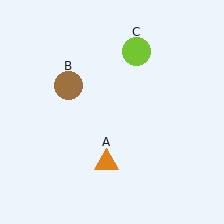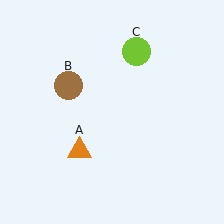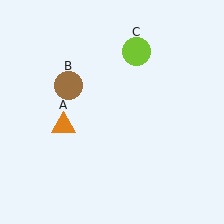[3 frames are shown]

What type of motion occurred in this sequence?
The orange triangle (object A) rotated clockwise around the center of the scene.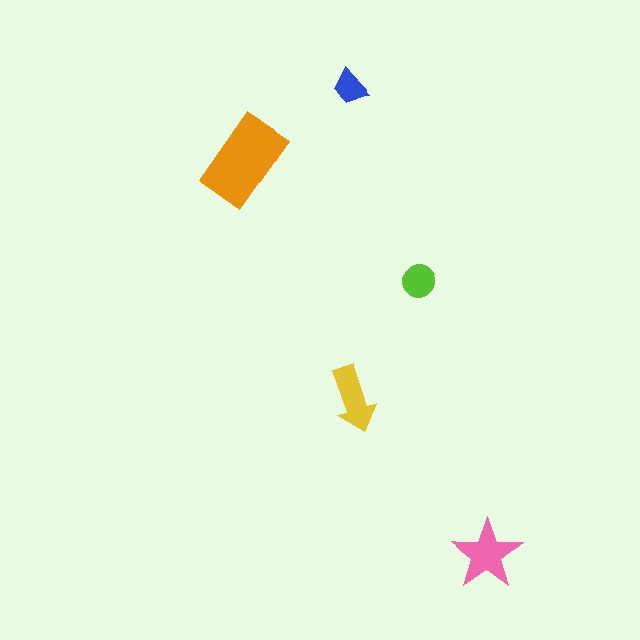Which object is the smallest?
The blue trapezoid.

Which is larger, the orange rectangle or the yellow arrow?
The orange rectangle.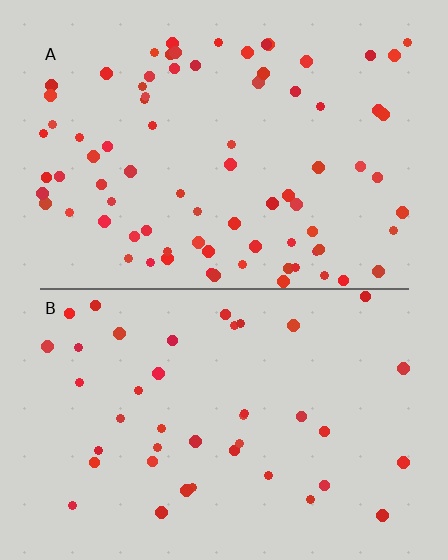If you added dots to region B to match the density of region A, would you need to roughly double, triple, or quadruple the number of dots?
Approximately double.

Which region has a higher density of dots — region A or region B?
A (the top).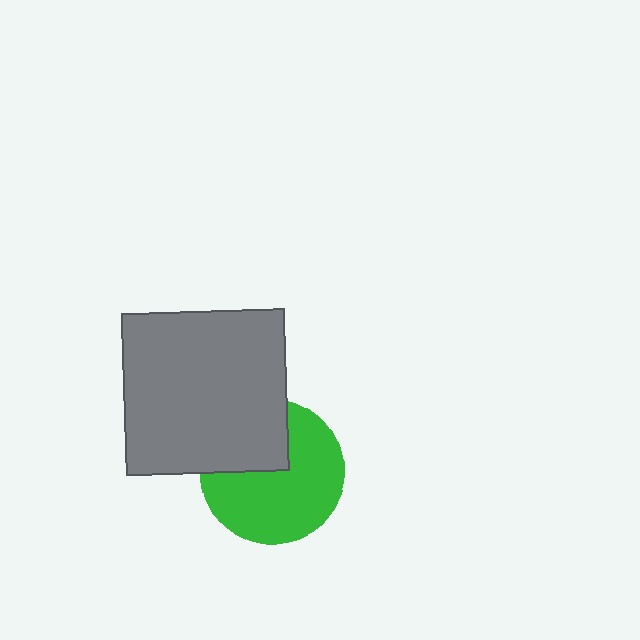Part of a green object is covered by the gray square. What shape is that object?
It is a circle.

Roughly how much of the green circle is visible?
Most of it is visible (roughly 68%).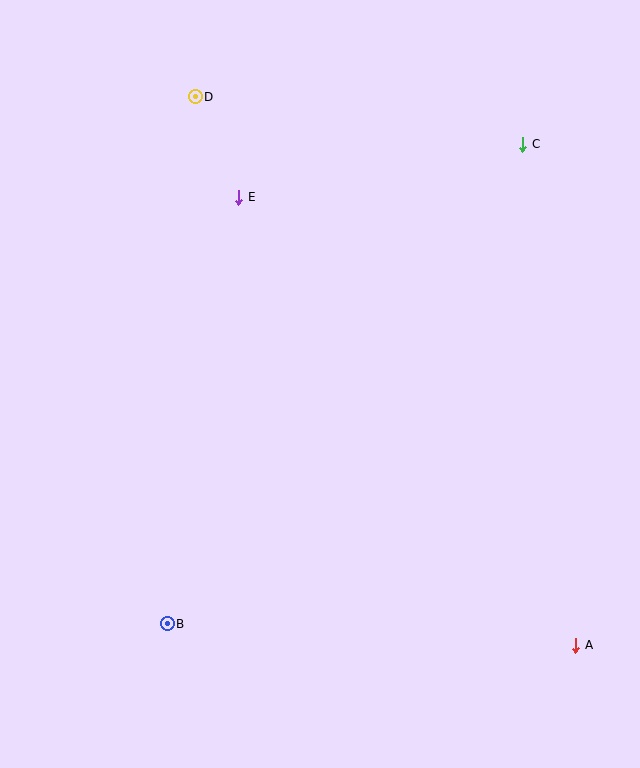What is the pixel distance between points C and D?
The distance between C and D is 331 pixels.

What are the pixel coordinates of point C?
Point C is at (523, 144).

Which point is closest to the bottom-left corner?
Point B is closest to the bottom-left corner.